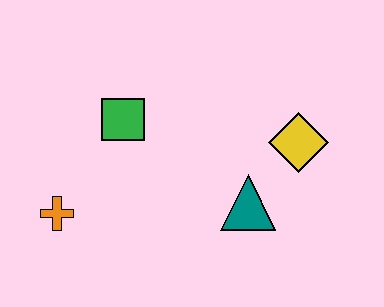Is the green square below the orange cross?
No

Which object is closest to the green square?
The orange cross is closest to the green square.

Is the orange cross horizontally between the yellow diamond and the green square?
No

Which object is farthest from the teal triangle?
The orange cross is farthest from the teal triangle.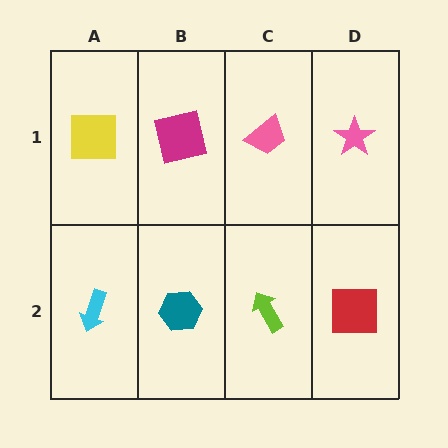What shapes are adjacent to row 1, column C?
A lime arrow (row 2, column C), a magenta square (row 1, column B), a pink star (row 1, column D).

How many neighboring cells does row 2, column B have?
3.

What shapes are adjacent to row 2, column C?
A pink trapezoid (row 1, column C), a teal hexagon (row 2, column B), a red square (row 2, column D).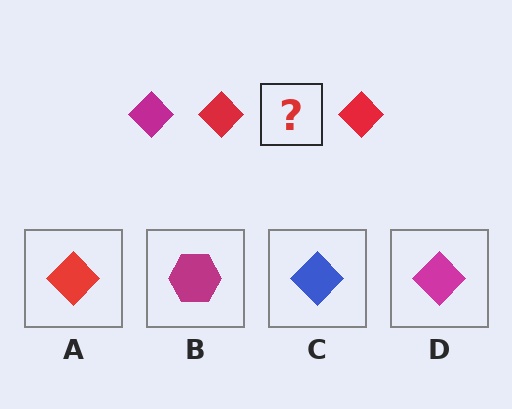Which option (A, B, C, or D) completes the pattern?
D.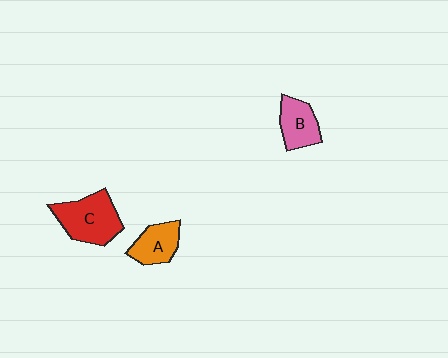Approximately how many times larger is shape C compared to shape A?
Approximately 1.6 times.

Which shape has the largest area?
Shape C (red).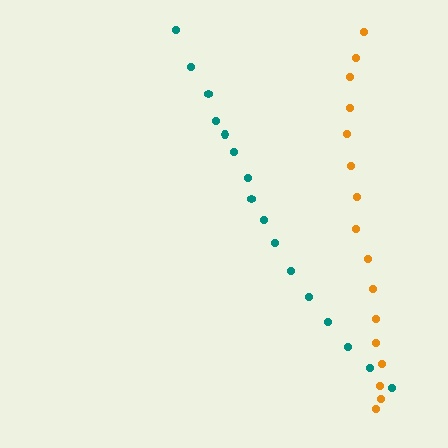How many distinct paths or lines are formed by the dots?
There are 2 distinct paths.